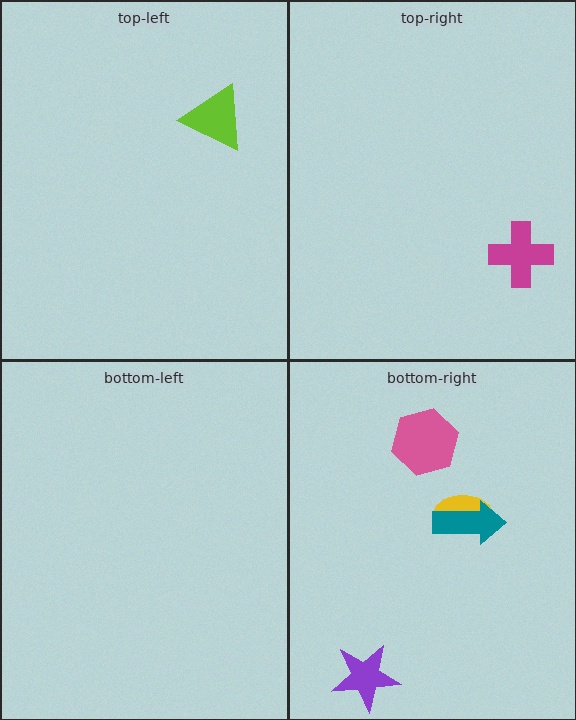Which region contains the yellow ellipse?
The bottom-right region.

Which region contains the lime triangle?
The top-left region.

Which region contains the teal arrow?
The bottom-right region.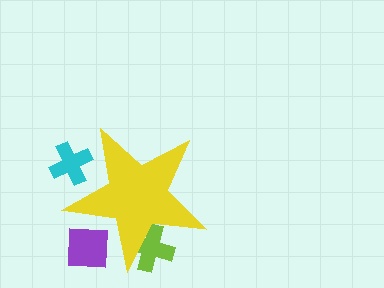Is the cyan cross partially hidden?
Yes, the cyan cross is partially hidden behind the yellow star.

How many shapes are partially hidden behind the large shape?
3 shapes are partially hidden.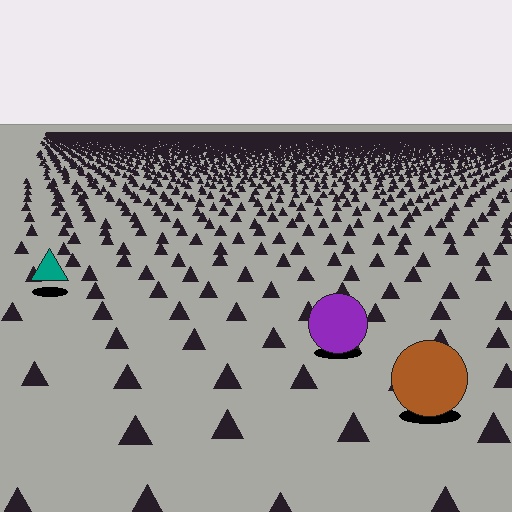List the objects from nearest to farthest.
From nearest to farthest: the brown circle, the purple circle, the teal triangle.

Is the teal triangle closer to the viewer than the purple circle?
No. The purple circle is closer — you can tell from the texture gradient: the ground texture is coarser near it.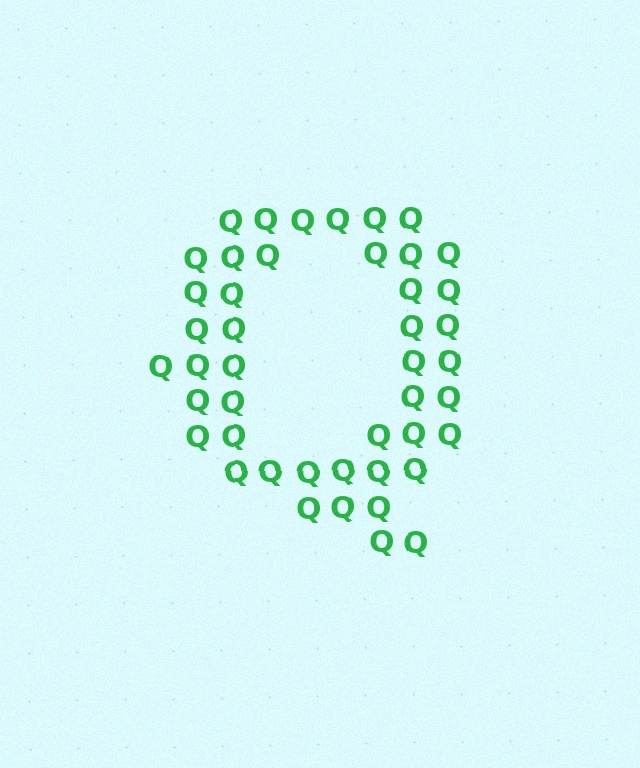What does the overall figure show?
The overall figure shows the letter Q.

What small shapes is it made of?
It is made of small letter Q's.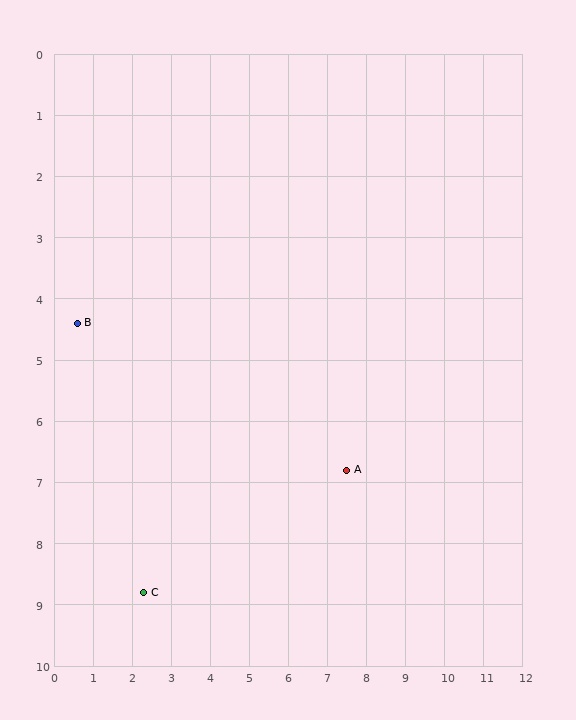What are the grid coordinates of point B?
Point B is at approximately (0.6, 4.4).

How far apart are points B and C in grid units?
Points B and C are about 4.7 grid units apart.